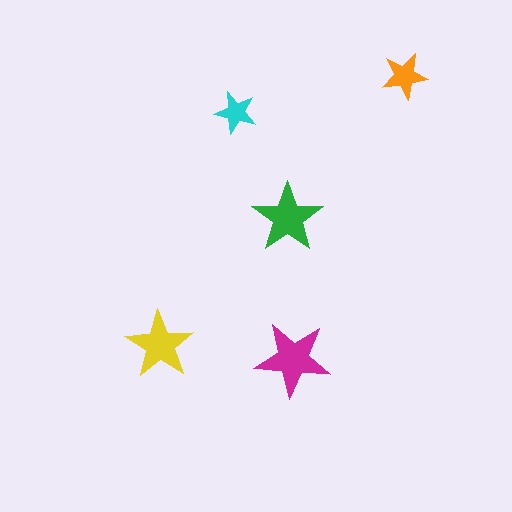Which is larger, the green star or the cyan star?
The green one.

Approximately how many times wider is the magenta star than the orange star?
About 1.5 times wider.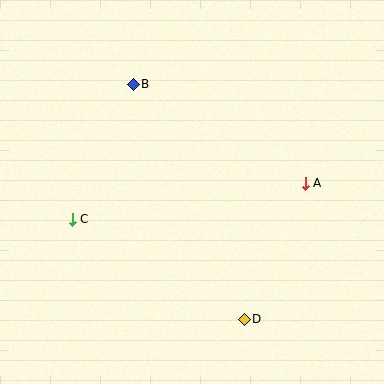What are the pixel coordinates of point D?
Point D is at (244, 319).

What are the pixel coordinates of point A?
Point A is at (305, 183).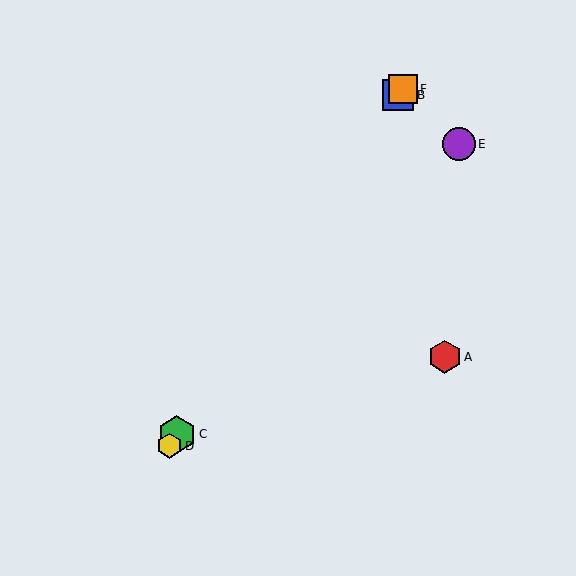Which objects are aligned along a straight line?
Objects B, C, D, F are aligned along a straight line.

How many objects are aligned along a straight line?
4 objects (B, C, D, F) are aligned along a straight line.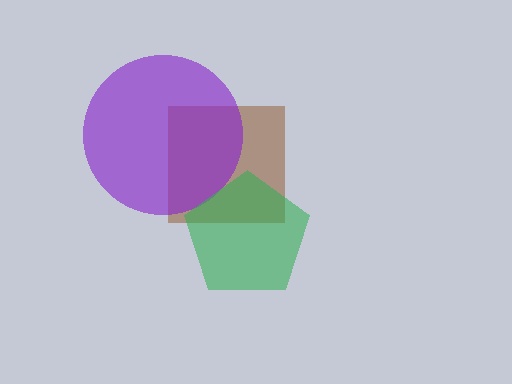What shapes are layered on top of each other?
The layered shapes are: a brown square, a purple circle, a green pentagon.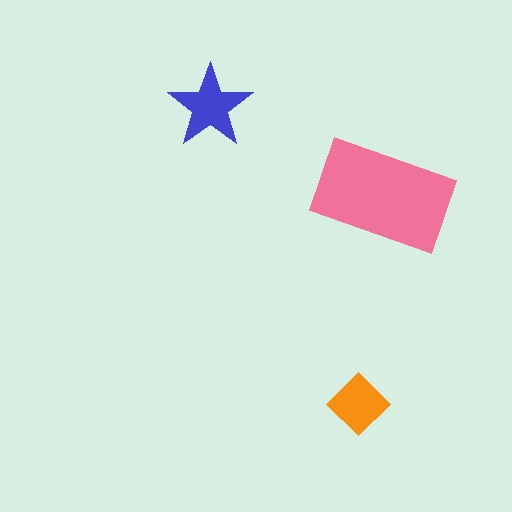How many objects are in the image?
There are 3 objects in the image.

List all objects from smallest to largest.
The orange diamond, the blue star, the pink rectangle.